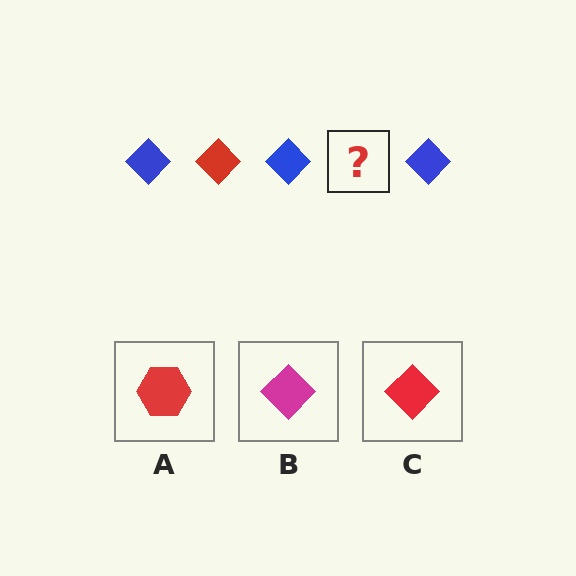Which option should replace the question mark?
Option C.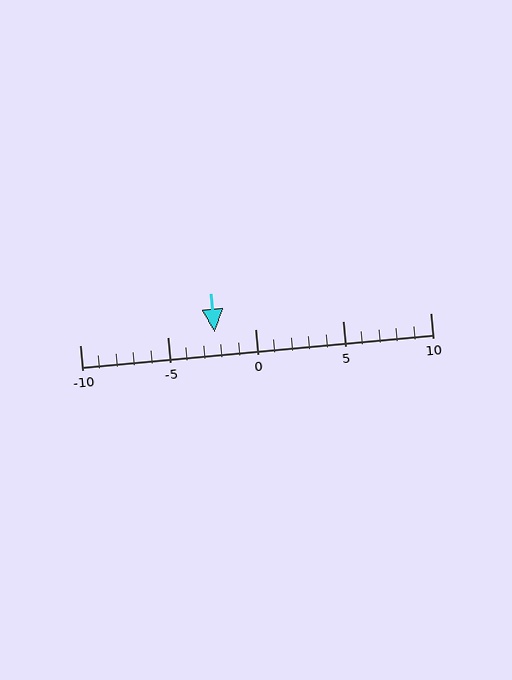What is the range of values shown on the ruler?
The ruler shows values from -10 to 10.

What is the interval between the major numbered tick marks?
The major tick marks are spaced 5 units apart.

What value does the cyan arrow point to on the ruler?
The cyan arrow points to approximately -2.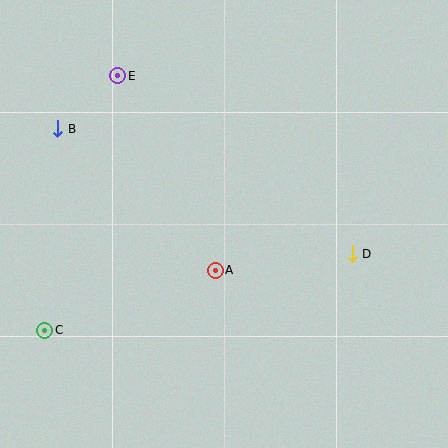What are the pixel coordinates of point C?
Point C is at (45, 330).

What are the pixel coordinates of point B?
Point B is at (58, 129).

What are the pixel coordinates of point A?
Point A is at (215, 270).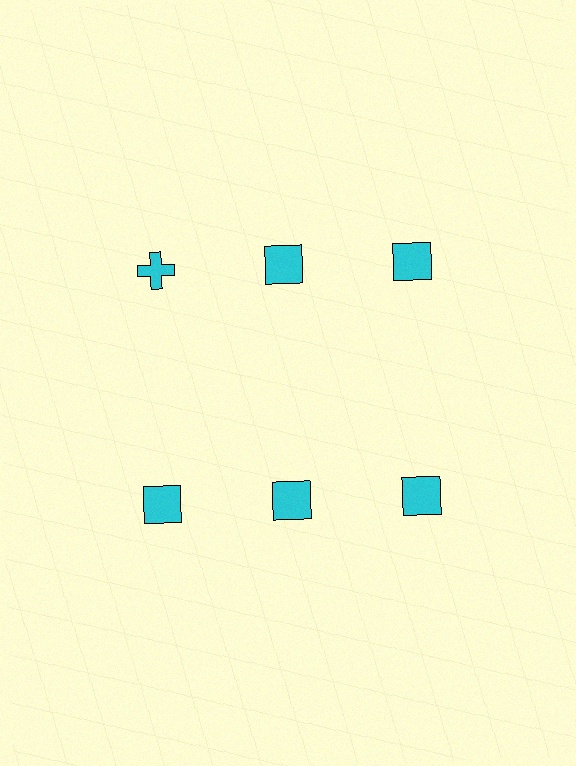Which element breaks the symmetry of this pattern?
The cyan cross in the top row, leftmost column breaks the symmetry. All other shapes are cyan squares.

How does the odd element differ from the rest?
It has a different shape: cross instead of square.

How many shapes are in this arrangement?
There are 6 shapes arranged in a grid pattern.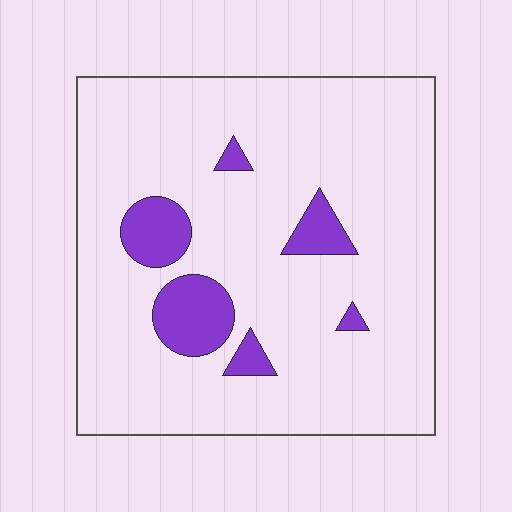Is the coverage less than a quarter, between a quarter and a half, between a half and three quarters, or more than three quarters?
Less than a quarter.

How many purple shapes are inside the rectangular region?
6.